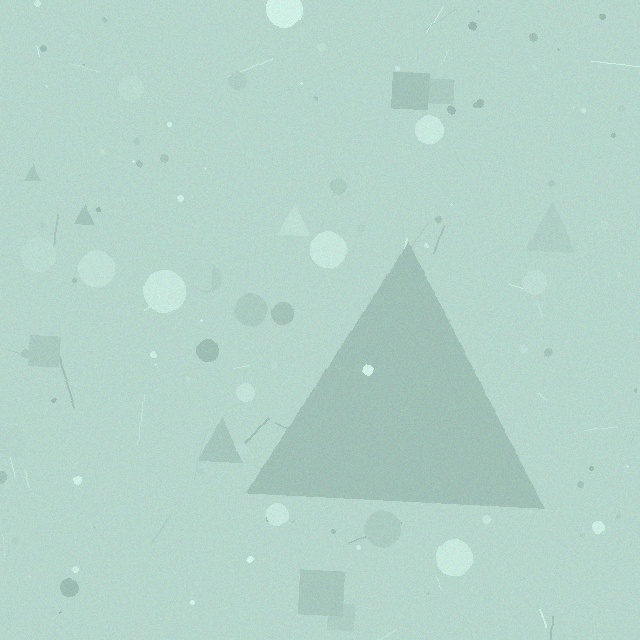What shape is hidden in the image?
A triangle is hidden in the image.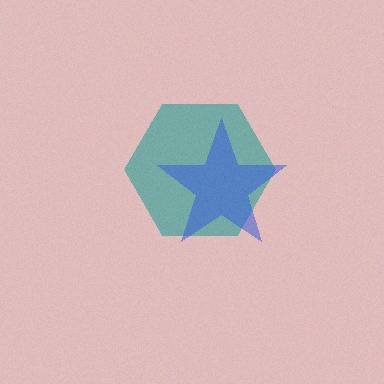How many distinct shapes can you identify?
There are 2 distinct shapes: a teal hexagon, a blue star.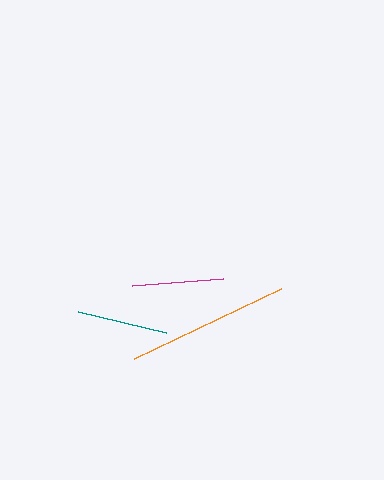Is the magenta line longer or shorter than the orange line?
The orange line is longer than the magenta line.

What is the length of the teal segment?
The teal segment is approximately 91 pixels long.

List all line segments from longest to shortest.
From longest to shortest: orange, magenta, teal.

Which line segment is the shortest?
The teal line is the shortest at approximately 91 pixels.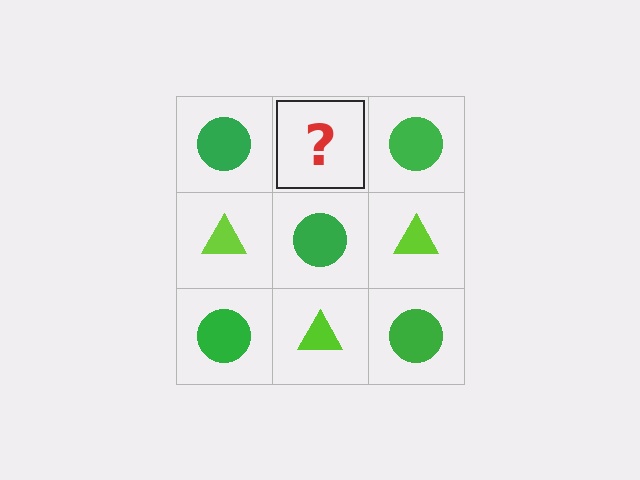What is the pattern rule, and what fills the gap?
The rule is that it alternates green circle and lime triangle in a checkerboard pattern. The gap should be filled with a lime triangle.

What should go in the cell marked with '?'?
The missing cell should contain a lime triangle.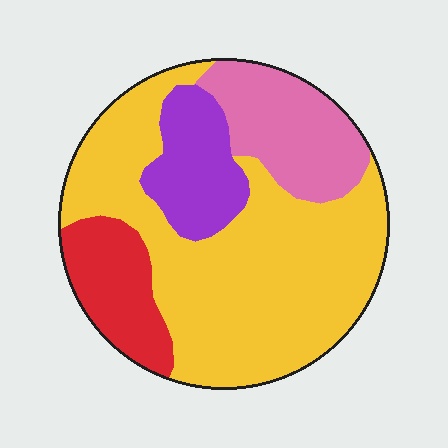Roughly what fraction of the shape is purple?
Purple takes up about one eighth (1/8) of the shape.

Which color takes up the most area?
Yellow, at roughly 55%.